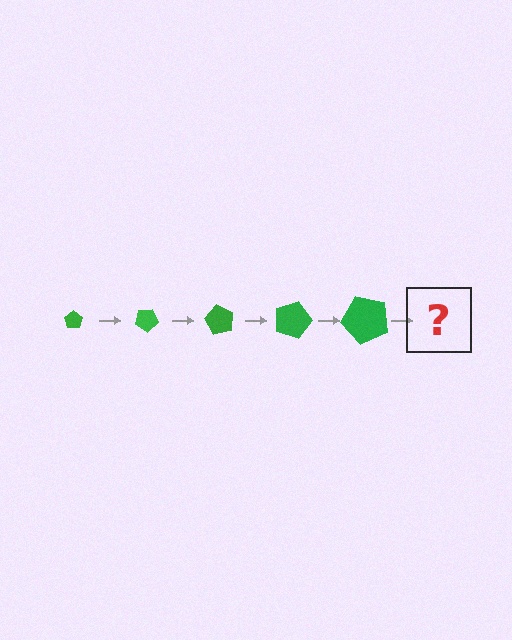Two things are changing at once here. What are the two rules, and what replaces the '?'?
The two rules are that the pentagon grows larger each step and it rotates 30 degrees each step. The '?' should be a pentagon, larger than the previous one and rotated 150 degrees from the start.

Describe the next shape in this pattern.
It should be a pentagon, larger than the previous one and rotated 150 degrees from the start.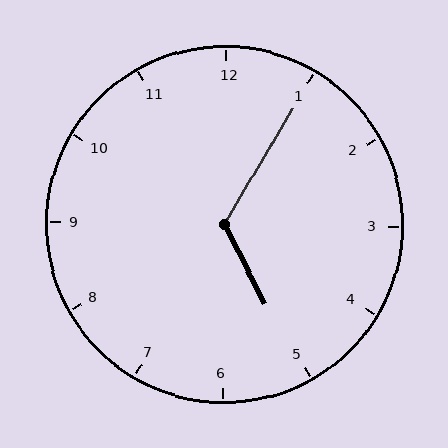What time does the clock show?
5:05.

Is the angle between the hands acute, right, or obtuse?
It is obtuse.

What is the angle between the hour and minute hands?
Approximately 122 degrees.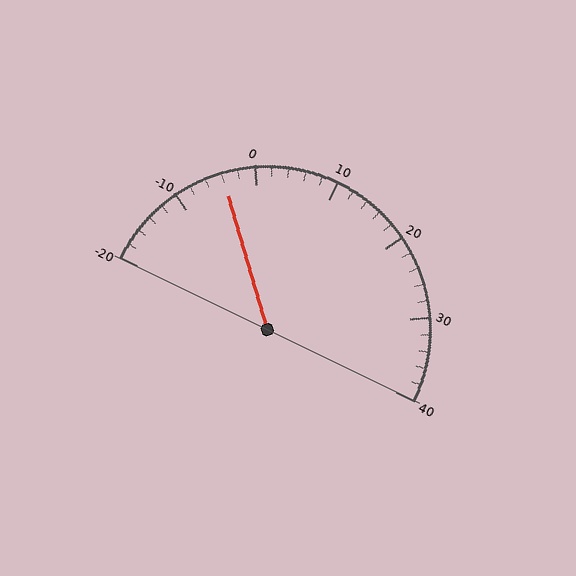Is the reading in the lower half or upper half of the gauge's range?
The reading is in the lower half of the range (-20 to 40).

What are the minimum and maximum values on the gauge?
The gauge ranges from -20 to 40.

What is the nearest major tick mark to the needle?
The nearest major tick mark is 0.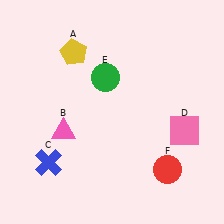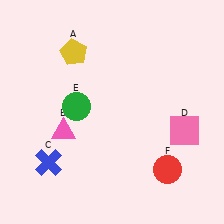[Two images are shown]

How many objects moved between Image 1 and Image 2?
1 object moved between the two images.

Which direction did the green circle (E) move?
The green circle (E) moved left.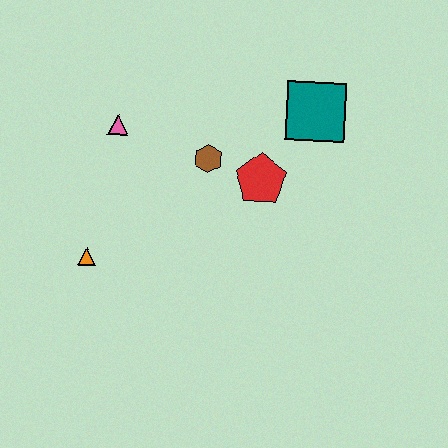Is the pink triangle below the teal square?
Yes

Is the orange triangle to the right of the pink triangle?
No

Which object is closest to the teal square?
The red pentagon is closest to the teal square.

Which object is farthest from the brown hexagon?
The orange triangle is farthest from the brown hexagon.